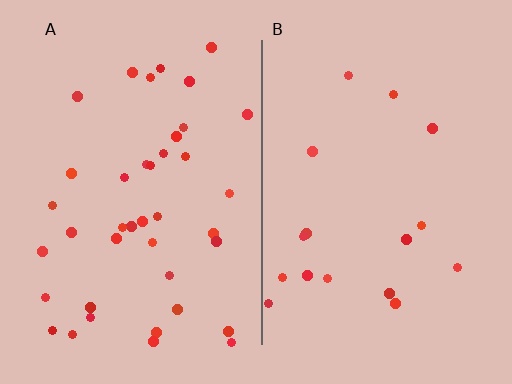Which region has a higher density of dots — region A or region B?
A (the left).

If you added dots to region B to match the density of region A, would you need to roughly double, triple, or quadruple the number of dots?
Approximately double.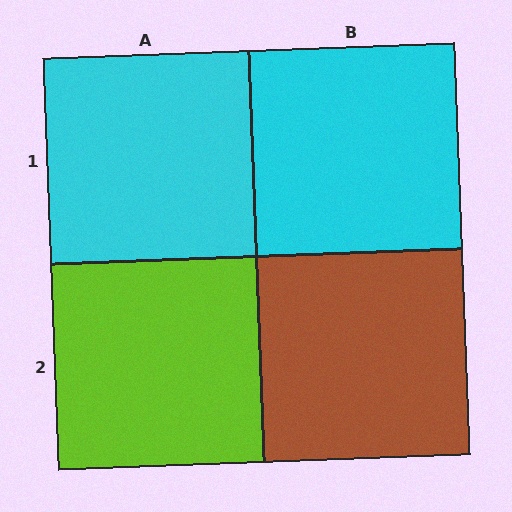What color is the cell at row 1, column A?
Cyan.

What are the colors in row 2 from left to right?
Lime, brown.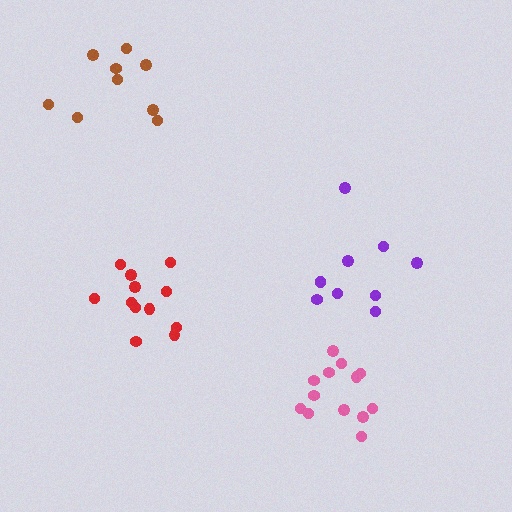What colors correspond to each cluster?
The clusters are colored: brown, purple, red, pink.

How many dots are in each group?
Group 1: 9 dots, Group 2: 10 dots, Group 3: 12 dots, Group 4: 13 dots (44 total).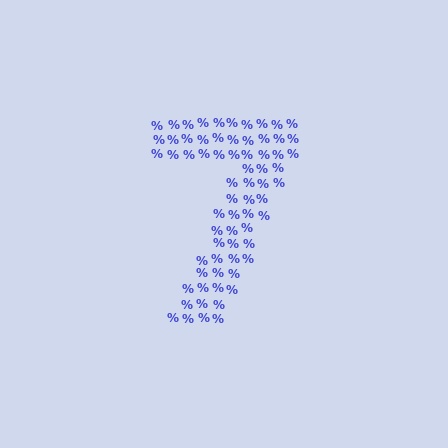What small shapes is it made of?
It is made of small percent signs.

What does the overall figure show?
The overall figure shows the digit 7.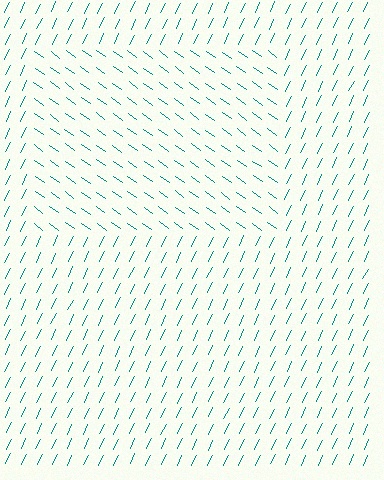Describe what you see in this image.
The image is filled with small teal line segments. A rectangle region in the image has lines oriented differently from the surrounding lines, creating a visible texture boundary.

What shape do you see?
I see a rectangle.